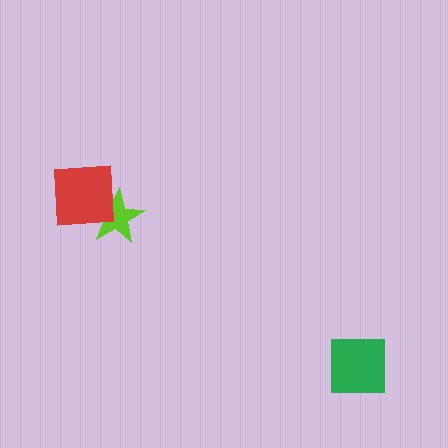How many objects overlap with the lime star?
1 object overlaps with the lime star.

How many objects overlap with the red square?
1 object overlaps with the red square.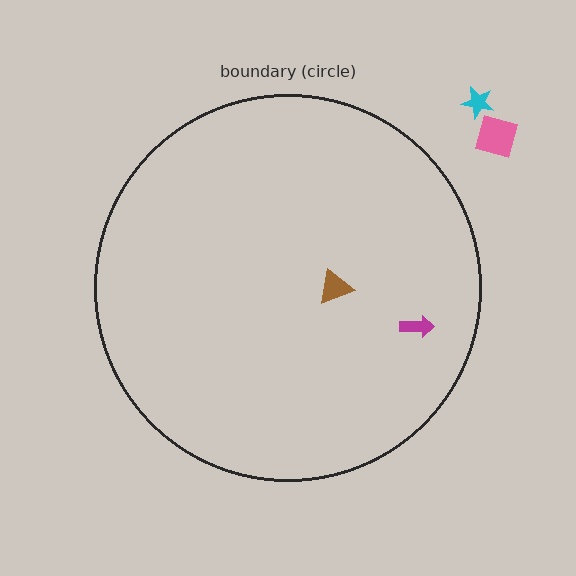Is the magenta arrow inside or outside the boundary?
Inside.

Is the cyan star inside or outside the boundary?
Outside.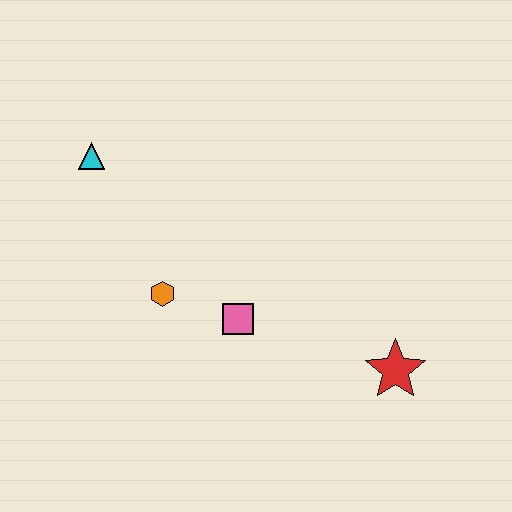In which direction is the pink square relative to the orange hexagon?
The pink square is to the right of the orange hexagon.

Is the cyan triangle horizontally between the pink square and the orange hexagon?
No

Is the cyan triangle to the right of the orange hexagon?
No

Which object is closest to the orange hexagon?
The pink square is closest to the orange hexagon.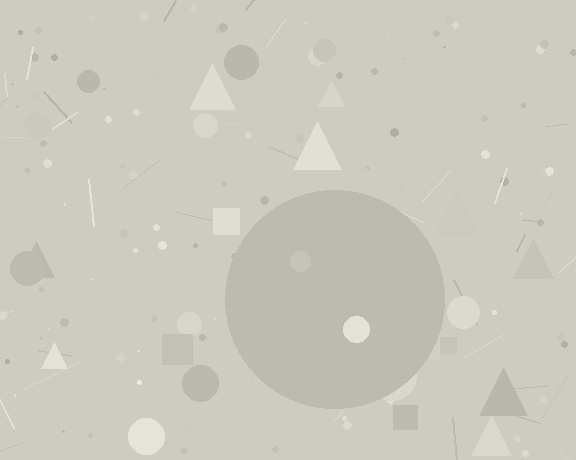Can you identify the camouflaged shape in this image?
The camouflaged shape is a circle.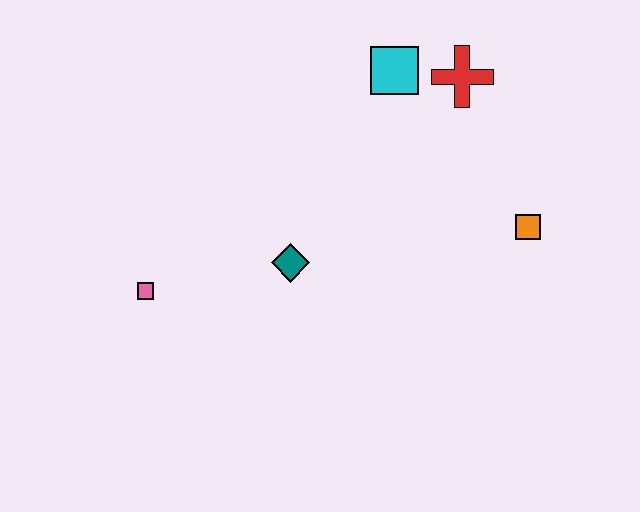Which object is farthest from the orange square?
The pink square is farthest from the orange square.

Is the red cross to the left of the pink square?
No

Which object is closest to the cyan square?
The red cross is closest to the cyan square.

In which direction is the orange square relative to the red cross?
The orange square is below the red cross.